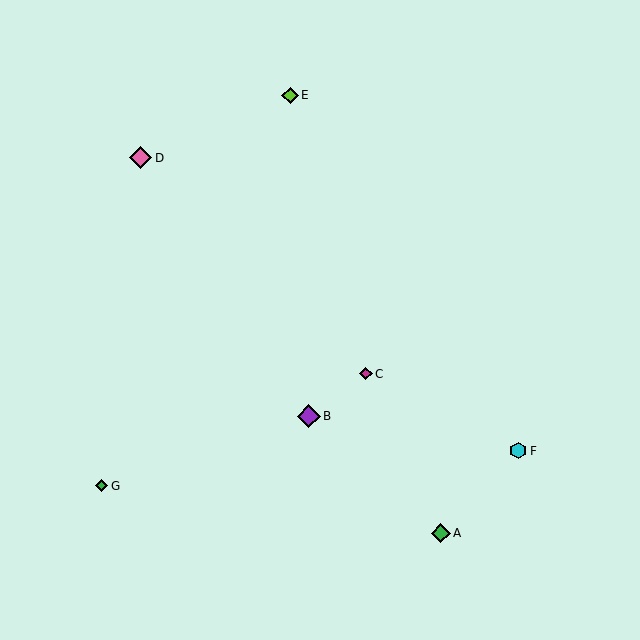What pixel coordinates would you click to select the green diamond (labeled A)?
Click at (441, 533) to select the green diamond A.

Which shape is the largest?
The purple diamond (labeled B) is the largest.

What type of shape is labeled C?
Shape C is a magenta diamond.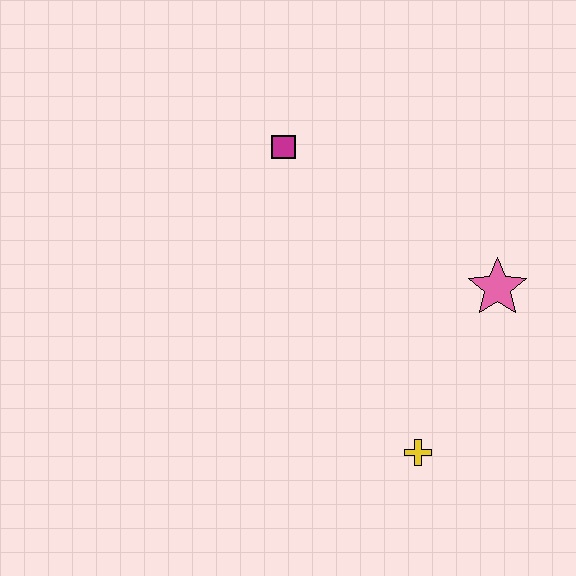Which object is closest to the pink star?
The yellow cross is closest to the pink star.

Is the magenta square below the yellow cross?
No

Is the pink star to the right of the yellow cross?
Yes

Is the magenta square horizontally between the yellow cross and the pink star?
No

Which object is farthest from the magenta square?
The yellow cross is farthest from the magenta square.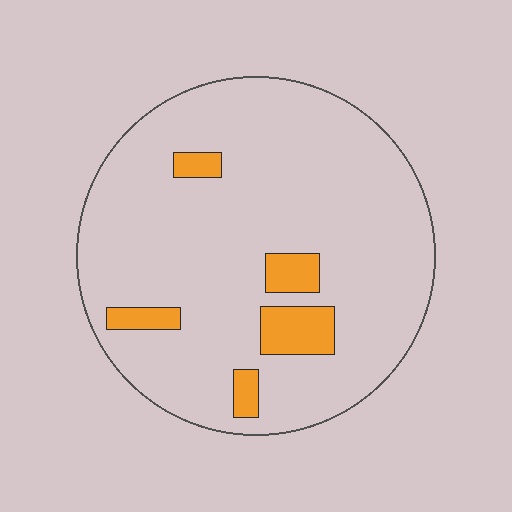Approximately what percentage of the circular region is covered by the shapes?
Approximately 10%.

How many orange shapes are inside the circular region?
5.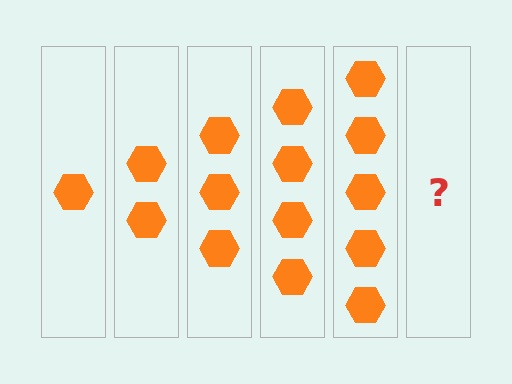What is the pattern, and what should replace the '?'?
The pattern is that each step adds one more hexagon. The '?' should be 6 hexagons.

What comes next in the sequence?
The next element should be 6 hexagons.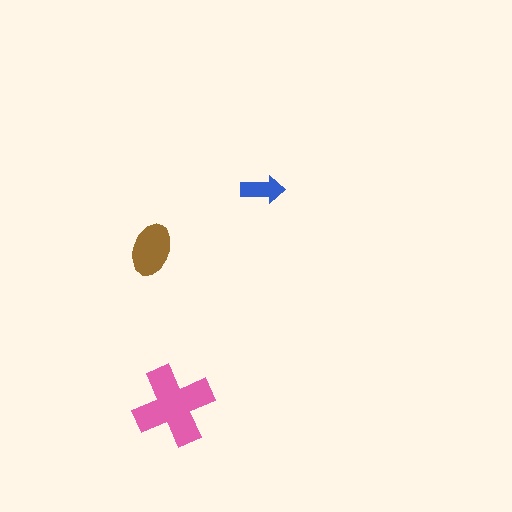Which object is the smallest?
The blue arrow.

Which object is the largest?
The pink cross.